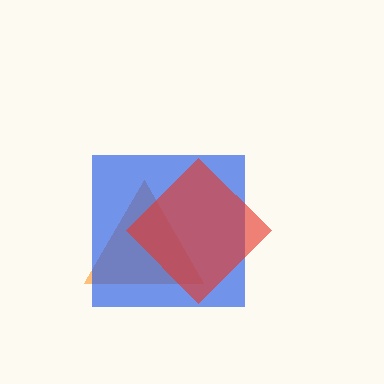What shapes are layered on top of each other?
The layered shapes are: an orange triangle, a blue square, a red diamond.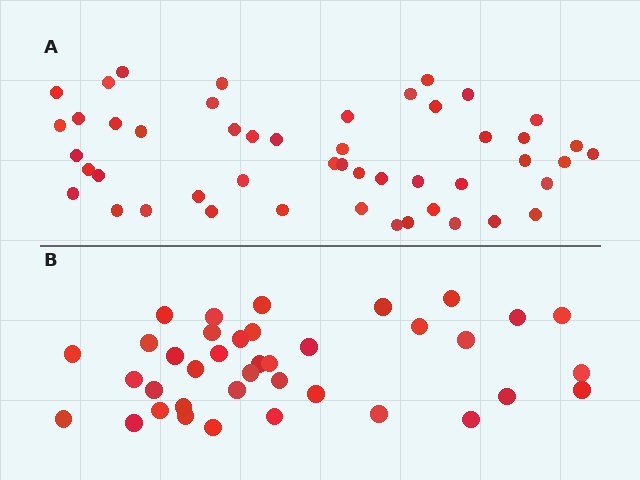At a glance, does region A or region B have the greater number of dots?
Region A (the top region) has more dots.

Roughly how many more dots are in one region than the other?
Region A has roughly 12 or so more dots than region B.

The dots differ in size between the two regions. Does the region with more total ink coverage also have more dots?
No. Region B has more total ink coverage because its dots are larger, but region A actually contains more individual dots. Total area can be misleading — the number of items is what matters here.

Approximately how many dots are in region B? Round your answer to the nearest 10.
About 40 dots. (The exact count is 38, which rounds to 40.)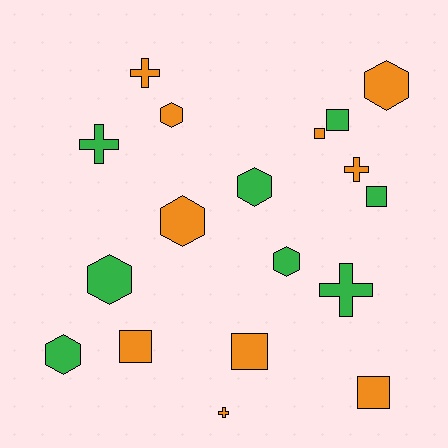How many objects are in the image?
There are 18 objects.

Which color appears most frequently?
Orange, with 10 objects.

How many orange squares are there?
There are 4 orange squares.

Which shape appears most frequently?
Hexagon, with 7 objects.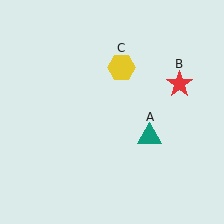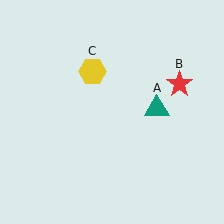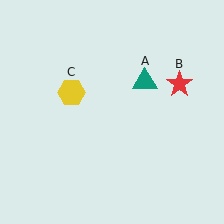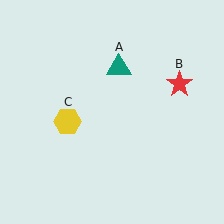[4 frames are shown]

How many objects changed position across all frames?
2 objects changed position: teal triangle (object A), yellow hexagon (object C).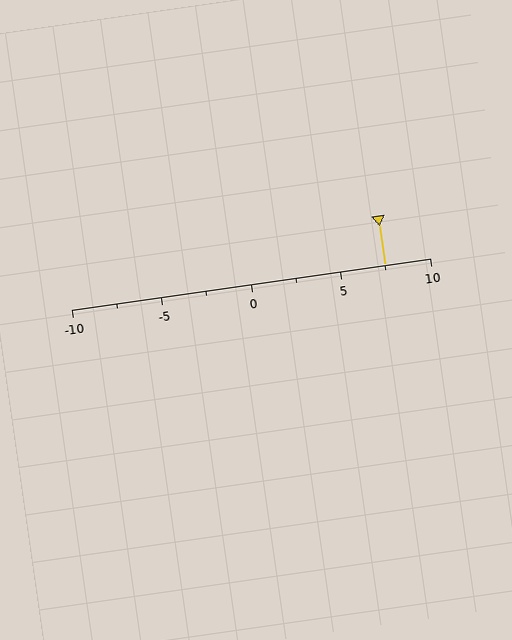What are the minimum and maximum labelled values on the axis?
The axis runs from -10 to 10.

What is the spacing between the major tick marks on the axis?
The major ticks are spaced 5 apart.